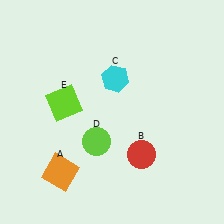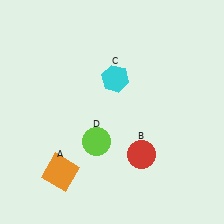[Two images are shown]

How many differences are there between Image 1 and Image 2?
There is 1 difference between the two images.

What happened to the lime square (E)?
The lime square (E) was removed in Image 2. It was in the top-left area of Image 1.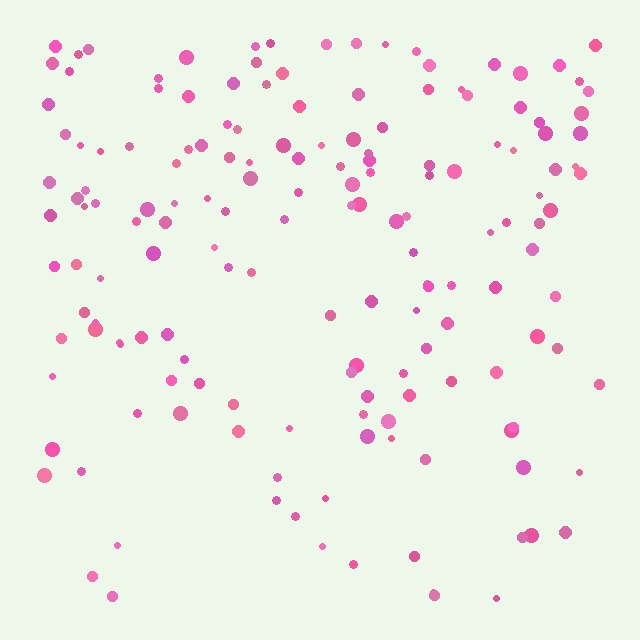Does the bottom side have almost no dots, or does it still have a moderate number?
Still a moderate number, just noticeably fewer than the top.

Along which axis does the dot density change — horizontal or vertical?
Vertical.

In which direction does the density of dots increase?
From bottom to top, with the top side densest.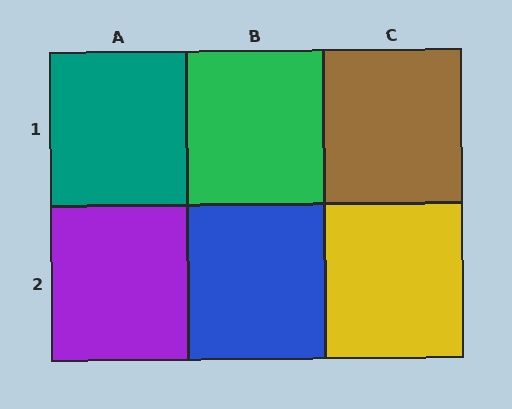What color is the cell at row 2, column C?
Yellow.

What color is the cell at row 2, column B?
Blue.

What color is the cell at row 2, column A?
Purple.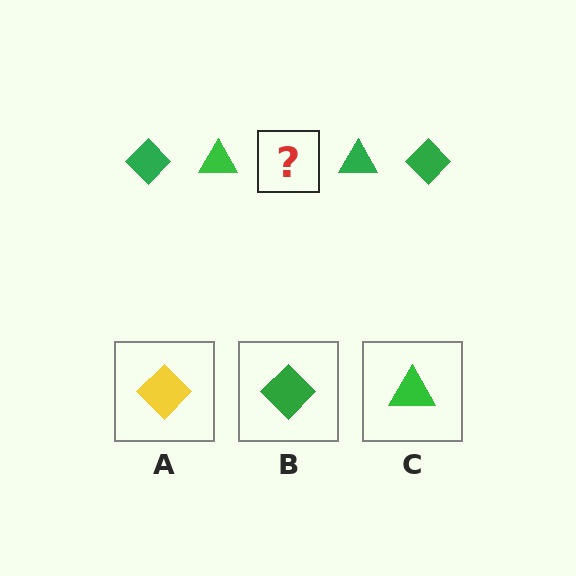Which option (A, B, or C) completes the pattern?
B.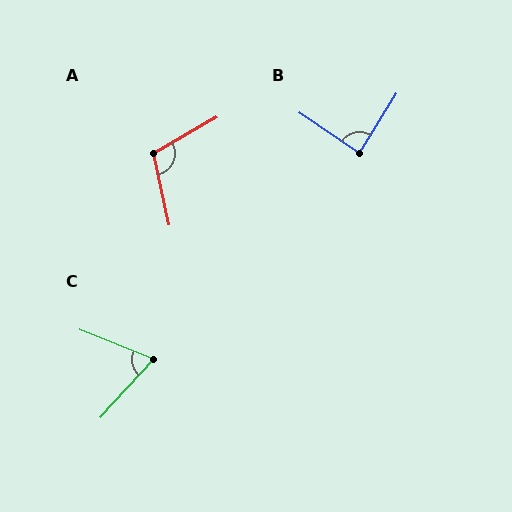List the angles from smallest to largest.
C (69°), B (88°), A (108°).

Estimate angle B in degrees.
Approximately 88 degrees.